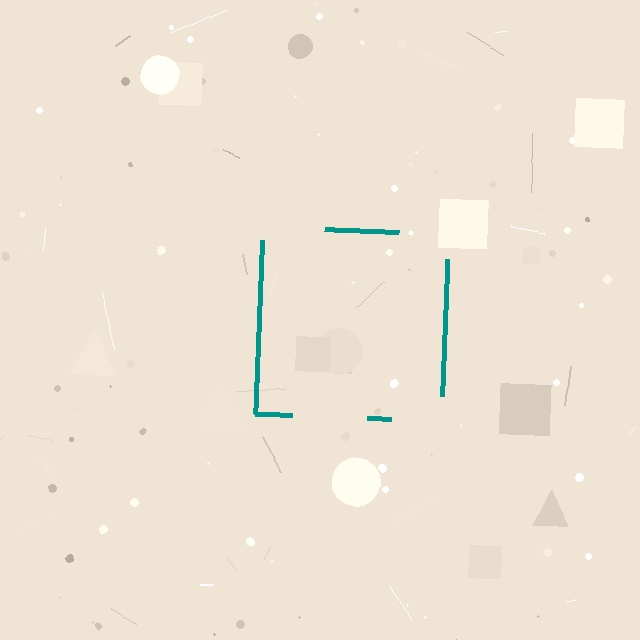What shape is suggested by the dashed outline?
The dashed outline suggests a square.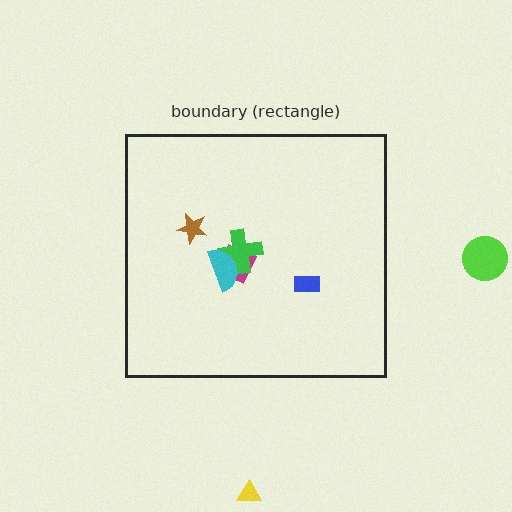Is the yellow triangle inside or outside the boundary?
Outside.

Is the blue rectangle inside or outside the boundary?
Inside.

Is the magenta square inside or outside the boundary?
Inside.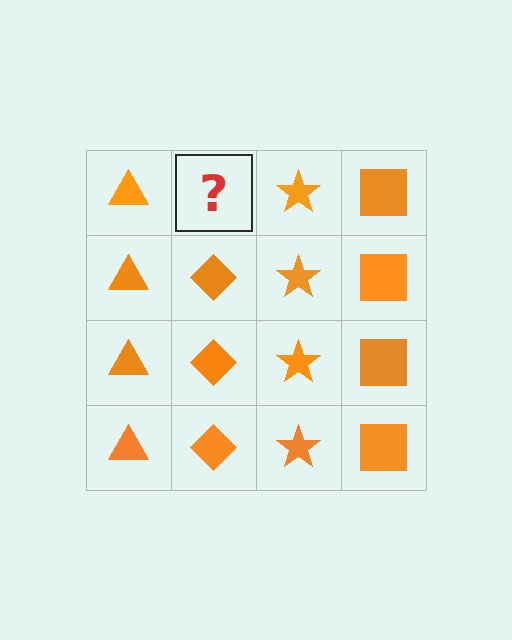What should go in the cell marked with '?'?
The missing cell should contain an orange diamond.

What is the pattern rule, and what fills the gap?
The rule is that each column has a consistent shape. The gap should be filled with an orange diamond.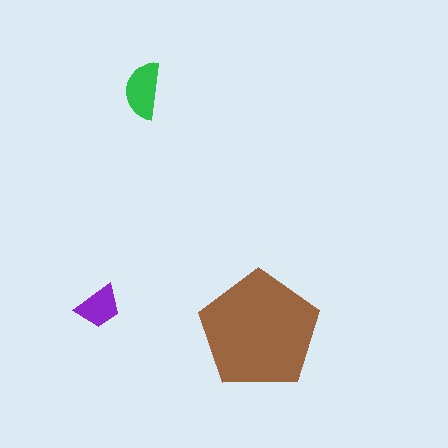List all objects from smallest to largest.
The purple trapezoid, the green semicircle, the brown pentagon.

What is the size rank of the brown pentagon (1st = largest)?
1st.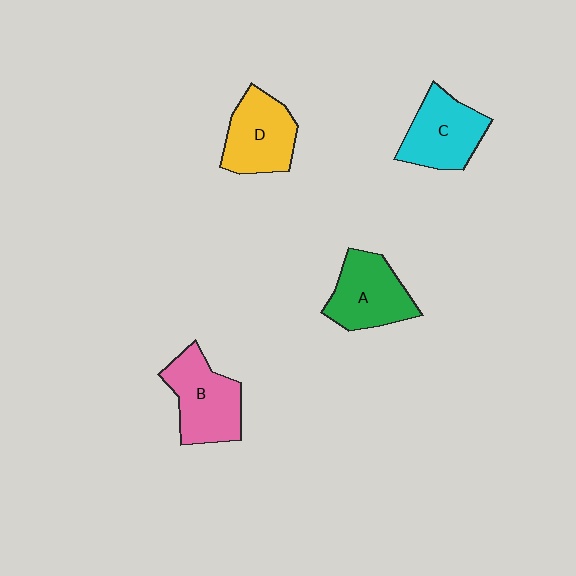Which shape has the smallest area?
Shape D (yellow).